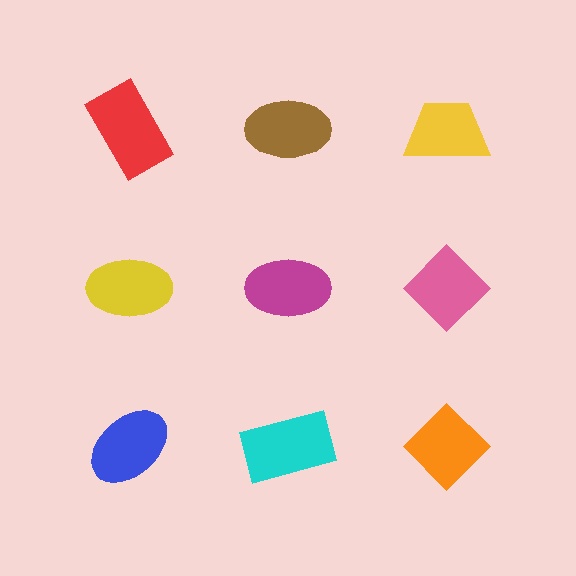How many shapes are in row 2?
3 shapes.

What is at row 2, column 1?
A yellow ellipse.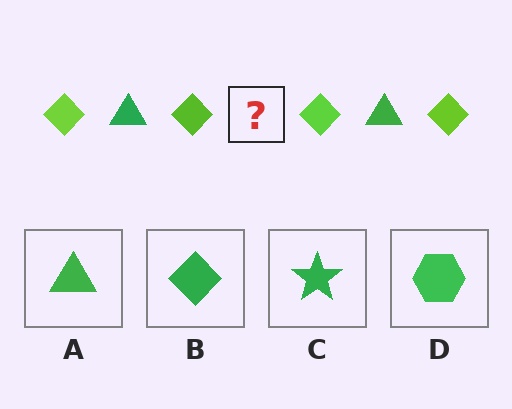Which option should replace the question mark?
Option A.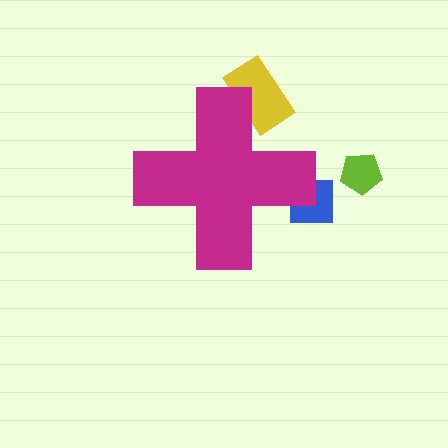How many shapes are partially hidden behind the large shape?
2 shapes are partially hidden.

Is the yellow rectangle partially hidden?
Yes, the yellow rectangle is partially hidden behind the magenta cross.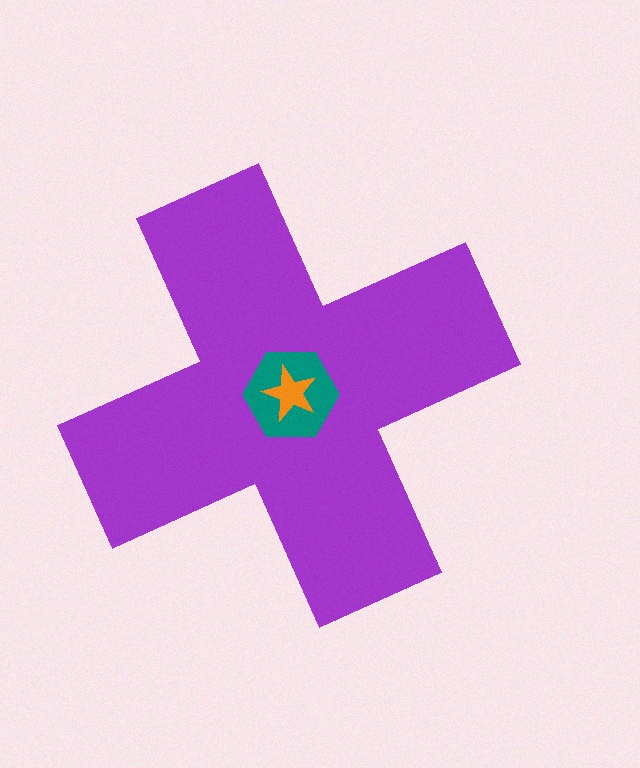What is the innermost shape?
The orange star.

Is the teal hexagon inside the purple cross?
Yes.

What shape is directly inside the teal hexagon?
The orange star.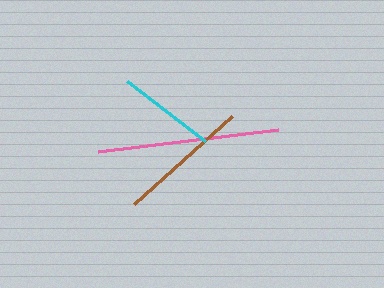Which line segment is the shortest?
The cyan line is the shortest at approximately 98 pixels.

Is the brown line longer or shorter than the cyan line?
The brown line is longer than the cyan line.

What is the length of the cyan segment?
The cyan segment is approximately 98 pixels long.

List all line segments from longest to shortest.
From longest to shortest: pink, brown, cyan.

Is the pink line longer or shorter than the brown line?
The pink line is longer than the brown line.